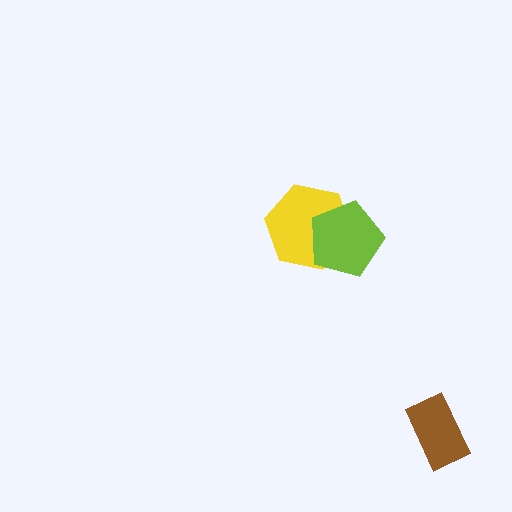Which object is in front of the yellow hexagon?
The lime pentagon is in front of the yellow hexagon.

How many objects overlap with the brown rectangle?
0 objects overlap with the brown rectangle.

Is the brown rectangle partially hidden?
No, no other shape covers it.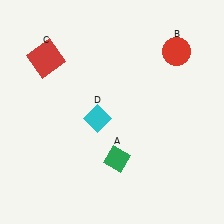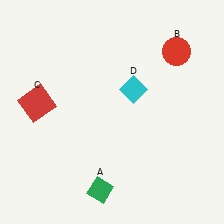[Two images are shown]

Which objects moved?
The objects that moved are: the green diamond (A), the red square (C), the cyan diamond (D).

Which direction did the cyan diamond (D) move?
The cyan diamond (D) moved right.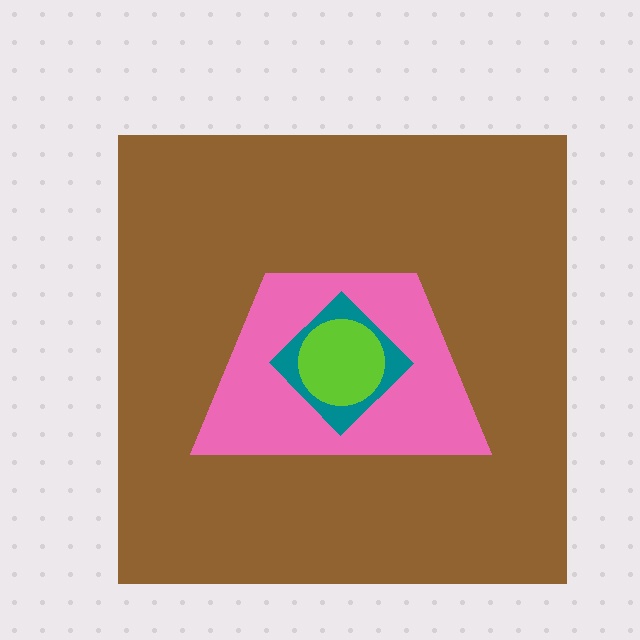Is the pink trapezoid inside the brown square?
Yes.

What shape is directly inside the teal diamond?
The lime circle.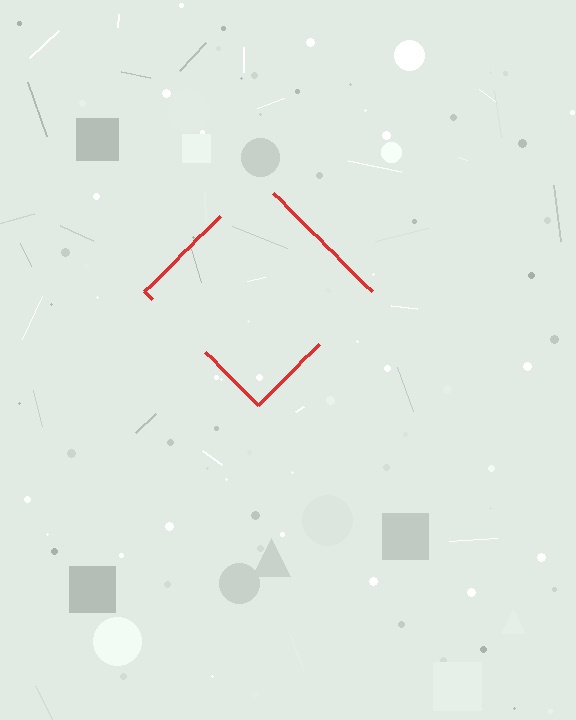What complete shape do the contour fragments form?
The contour fragments form a diamond.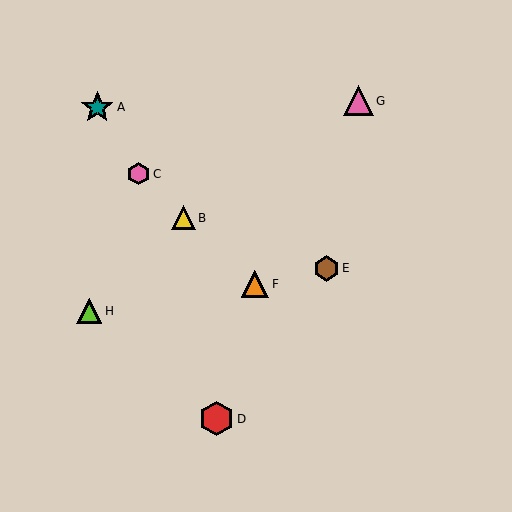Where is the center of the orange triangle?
The center of the orange triangle is at (255, 284).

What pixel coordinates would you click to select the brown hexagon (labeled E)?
Click at (326, 268) to select the brown hexagon E.